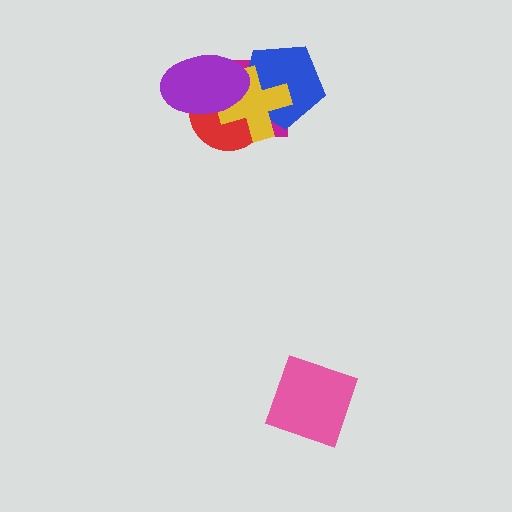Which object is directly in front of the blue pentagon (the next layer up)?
The yellow cross is directly in front of the blue pentagon.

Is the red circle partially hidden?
Yes, it is partially covered by another shape.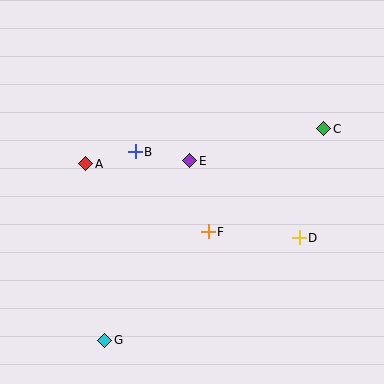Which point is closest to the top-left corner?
Point A is closest to the top-left corner.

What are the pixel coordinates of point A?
Point A is at (86, 164).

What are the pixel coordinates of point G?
Point G is at (105, 340).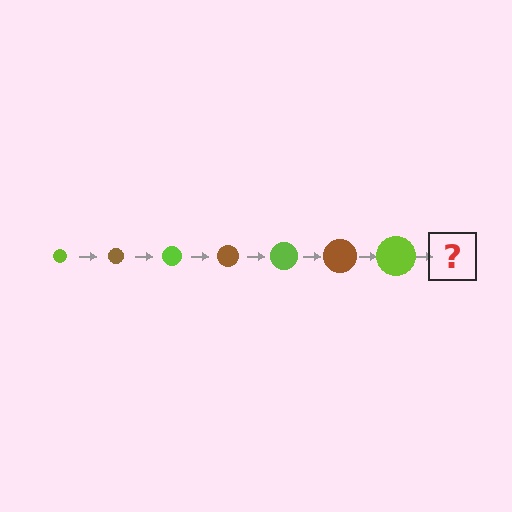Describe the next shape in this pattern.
It should be a brown circle, larger than the previous one.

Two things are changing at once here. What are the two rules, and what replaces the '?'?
The two rules are that the circle grows larger each step and the color cycles through lime and brown. The '?' should be a brown circle, larger than the previous one.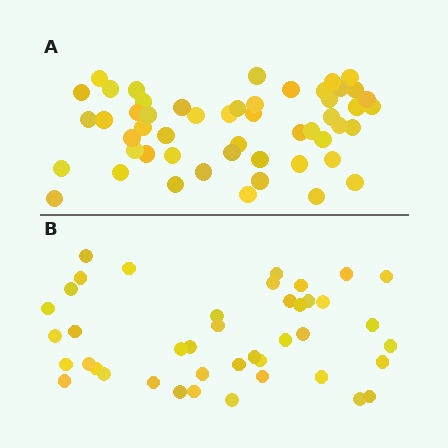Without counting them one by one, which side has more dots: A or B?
Region A (the top region) has more dots.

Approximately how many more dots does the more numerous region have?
Region A has roughly 10 or so more dots than region B.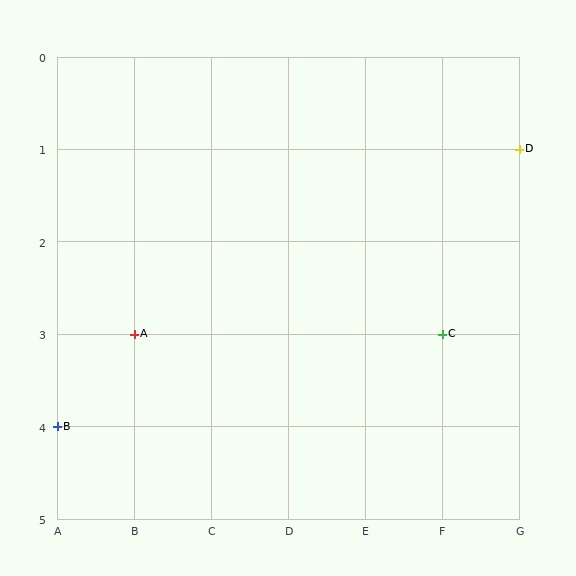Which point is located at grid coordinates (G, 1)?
Point D is at (G, 1).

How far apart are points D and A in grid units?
Points D and A are 5 columns and 2 rows apart (about 5.4 grid units diagonally).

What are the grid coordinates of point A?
Point A is at grid coordinates (B, 3).